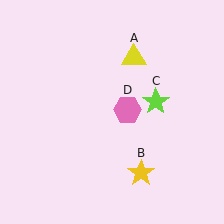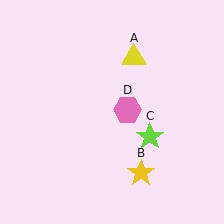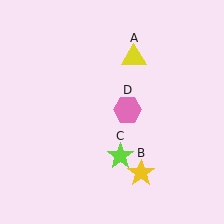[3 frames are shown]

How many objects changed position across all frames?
1 object changed position: lime star (object C).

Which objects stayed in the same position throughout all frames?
Yellow triangle (object A) and yellow star (object B) and pink hexagon (object D) remained stationary.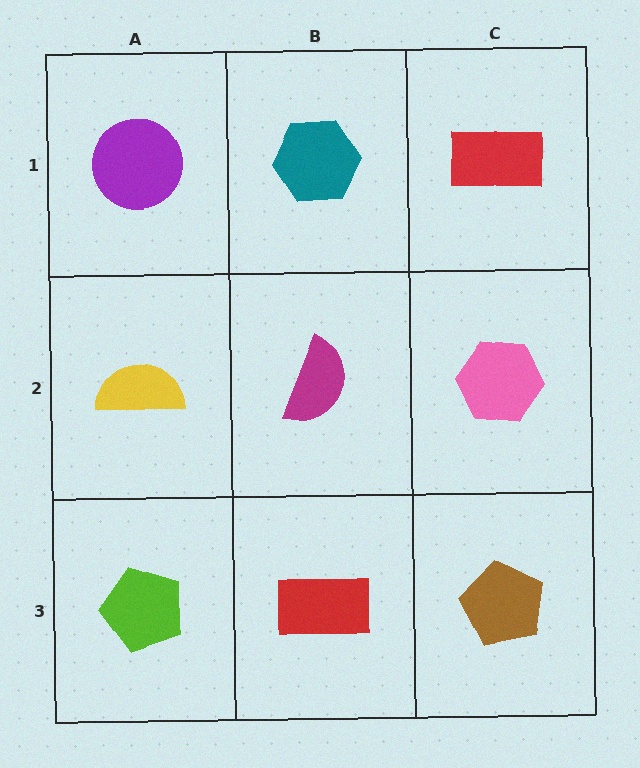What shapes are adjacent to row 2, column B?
A teal hexagon (row 1, column B), a red rectangle (row 3, column B), a yellow semicircle (row 2, column A), a pink hexagon (row 2, column C).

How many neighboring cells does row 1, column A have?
2.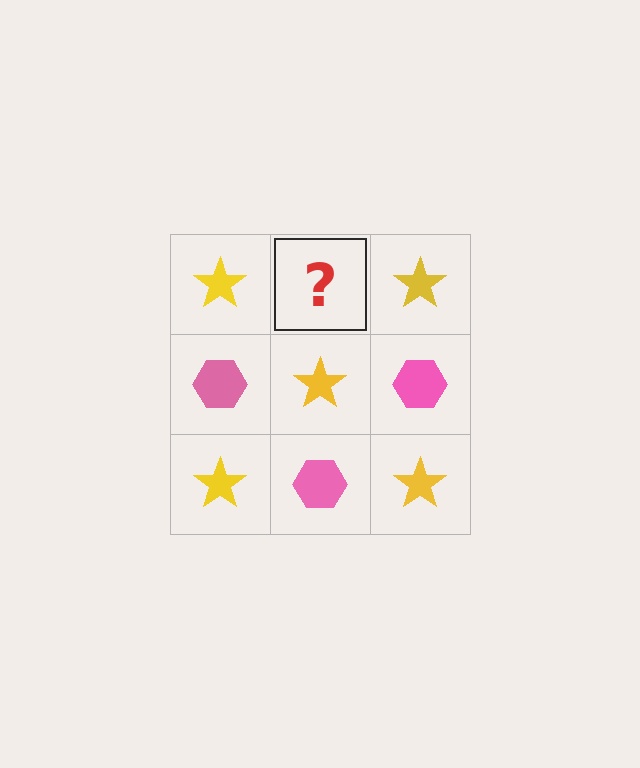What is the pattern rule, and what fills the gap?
The rule is that it alternates yellow star and pink hexagon in a checkerboard pattern. The gap should be filled with a pink hexagon.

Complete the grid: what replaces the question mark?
The question mark should be replaced with a pink hexagon.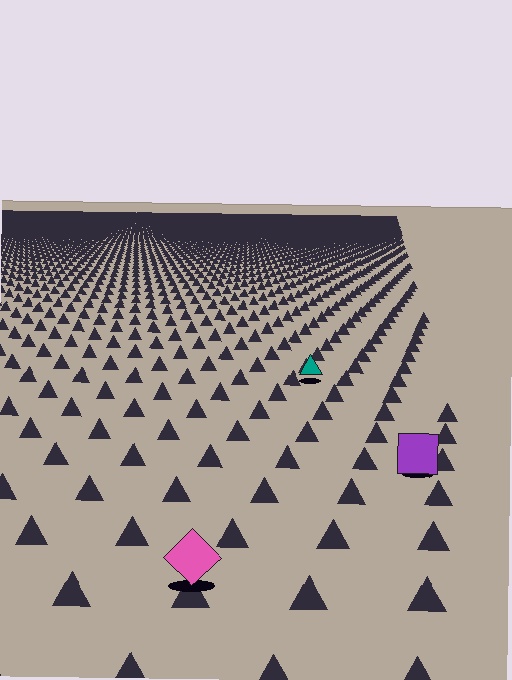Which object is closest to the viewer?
The pink diamond is closest. The texture marks near it are larger and more spread out.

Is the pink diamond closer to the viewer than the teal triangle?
Yes. The pink diamond is closer — you can tell from the texture gradient: the ground texture is coarser near it.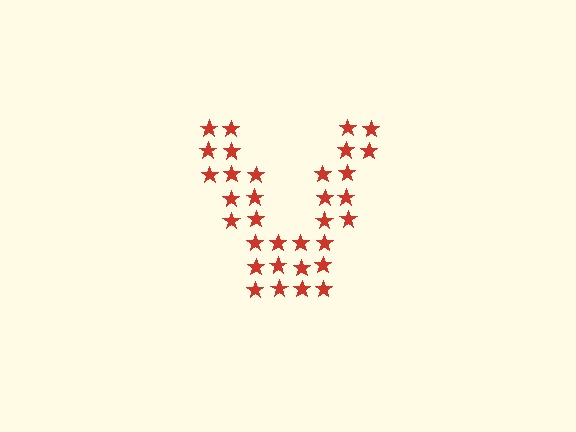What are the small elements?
The small elements are stars.